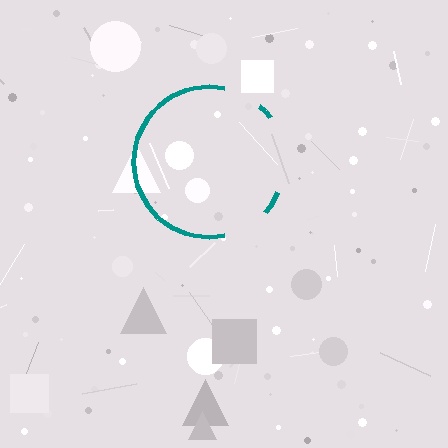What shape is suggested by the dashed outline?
The dashed outline suggests a circle.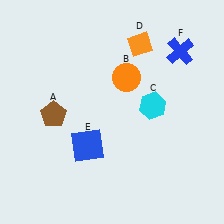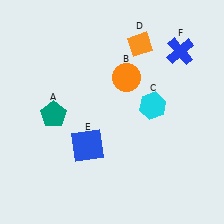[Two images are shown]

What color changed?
The pentagon (A) changed from brown in Image 1 to teal in Image 2.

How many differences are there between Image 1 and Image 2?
There is 1 difference between the two images.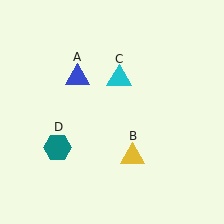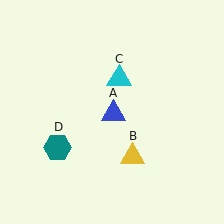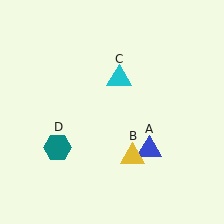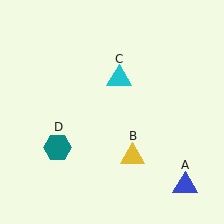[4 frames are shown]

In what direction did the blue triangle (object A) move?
The blue triangle (object A) moved down and to the right.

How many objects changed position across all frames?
1 object changed position: blue triangle (object A).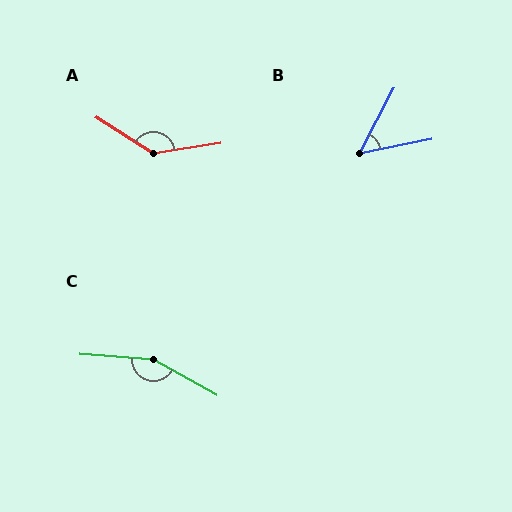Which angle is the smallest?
B, at approximately 50 degrees.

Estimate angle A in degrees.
Approximately 139 degrees.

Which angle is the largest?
C, at approximately 155 degrees.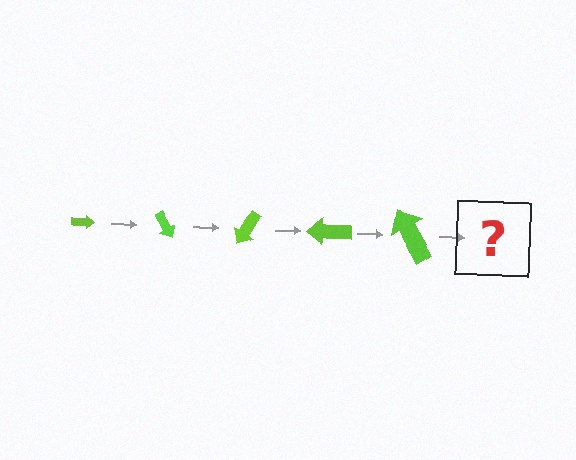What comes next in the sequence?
The next element should be an arrow, larger than the previous one and rotated 300 degrees from the start.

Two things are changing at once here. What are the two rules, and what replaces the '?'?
The two rules are that the arrow grows larger each step and it rotates 60 degrees each step. The '?' should be an arrow, larger than the previous one and rotated 300 degrees from the start.